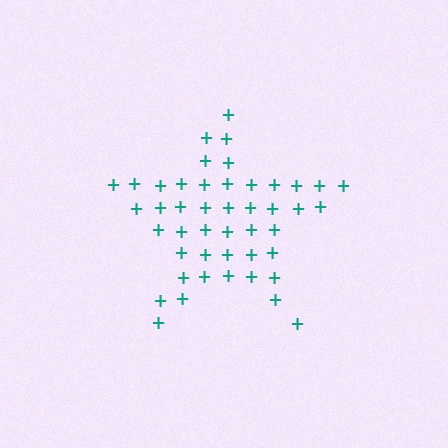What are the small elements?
The small elements are plus signs.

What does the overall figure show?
The overall figure shows a star.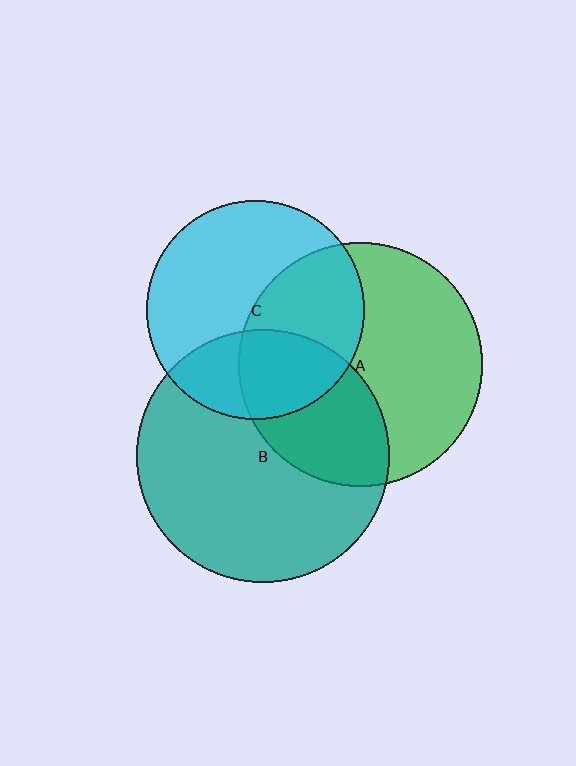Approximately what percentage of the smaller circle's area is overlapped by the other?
Approximately 30%.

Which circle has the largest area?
Circle B (teal).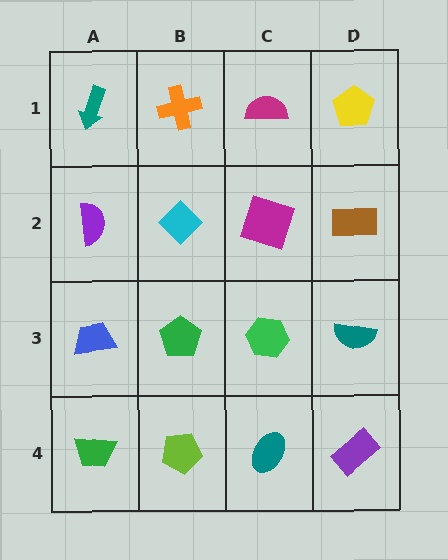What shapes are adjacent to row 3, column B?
A cyan diamond (row 2, column B), a lime pentagon (row 4, column B), a blue trapezoid (row 3, column A), a green hexagon (row 3, column C).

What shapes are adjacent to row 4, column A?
A blue trapezoid (row 3, column A), a lime pentagon (row 4, column B).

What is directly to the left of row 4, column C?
A lime pentagon.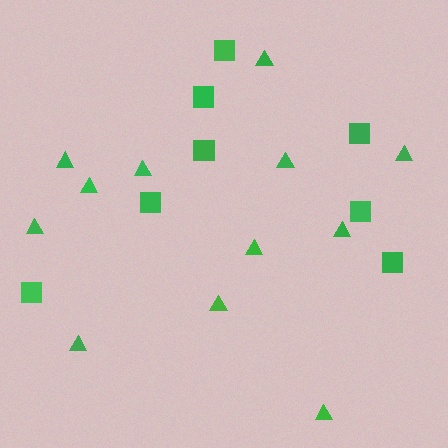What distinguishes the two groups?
There are 2 groups: one group of squares (8) and one group of triangles (12).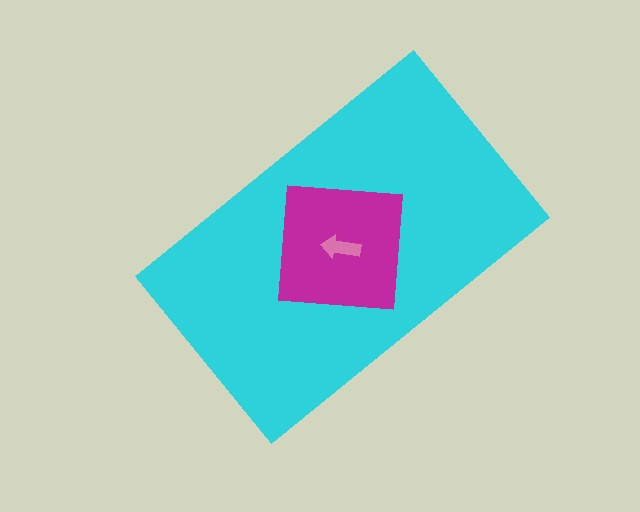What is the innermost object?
The pink arrow.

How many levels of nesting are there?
3.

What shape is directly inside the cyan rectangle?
The magenta square.